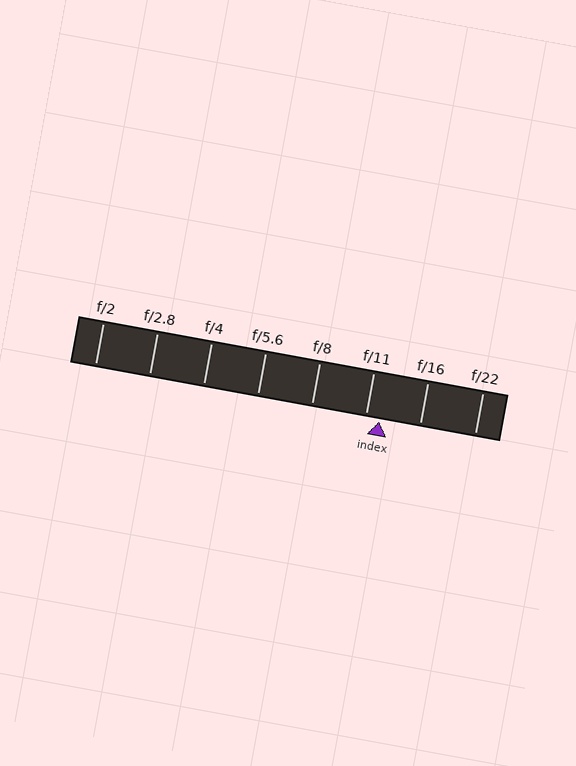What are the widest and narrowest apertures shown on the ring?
The widest aperture shown is f/2 and the narrowest is f/22.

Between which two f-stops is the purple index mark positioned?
The index mark is between f/11 and f/16.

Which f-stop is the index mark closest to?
The index mark is closest to f/11.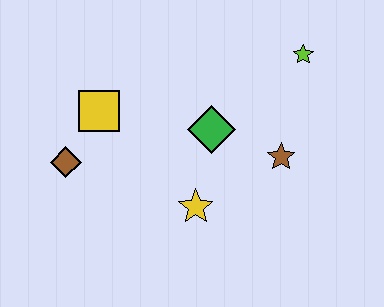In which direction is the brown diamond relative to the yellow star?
The brown diamond is to the left of the yellow star.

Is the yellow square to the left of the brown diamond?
No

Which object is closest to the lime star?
The brown star is closest to the lime star.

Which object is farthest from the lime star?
The brown diamond is farthest from the lime star.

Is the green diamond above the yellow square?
No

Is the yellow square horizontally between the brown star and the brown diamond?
Yes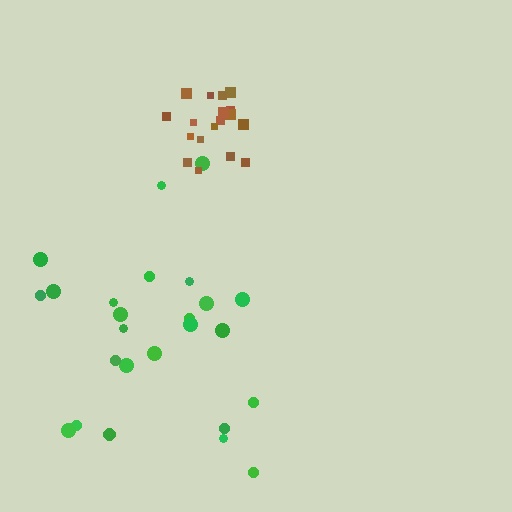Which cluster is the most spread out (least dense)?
Green.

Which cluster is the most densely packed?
Brown.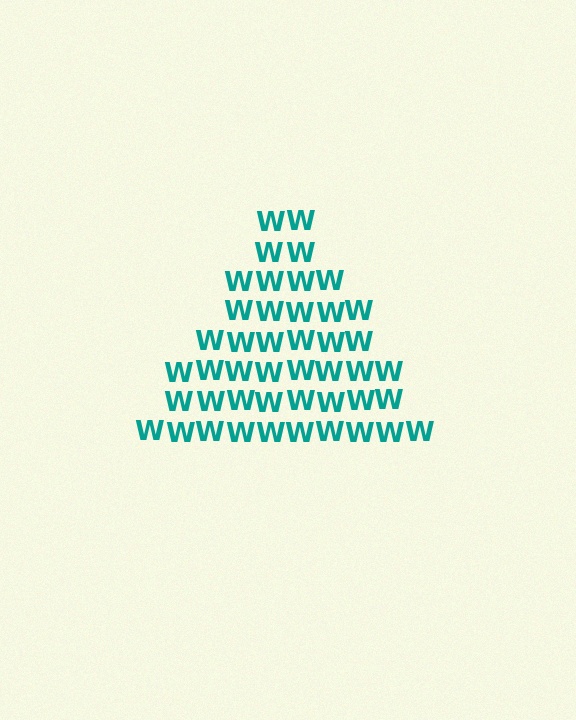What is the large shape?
The large shape is a triangle.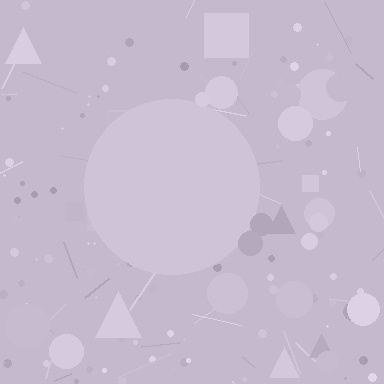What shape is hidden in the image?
A circle is hidden in the image.